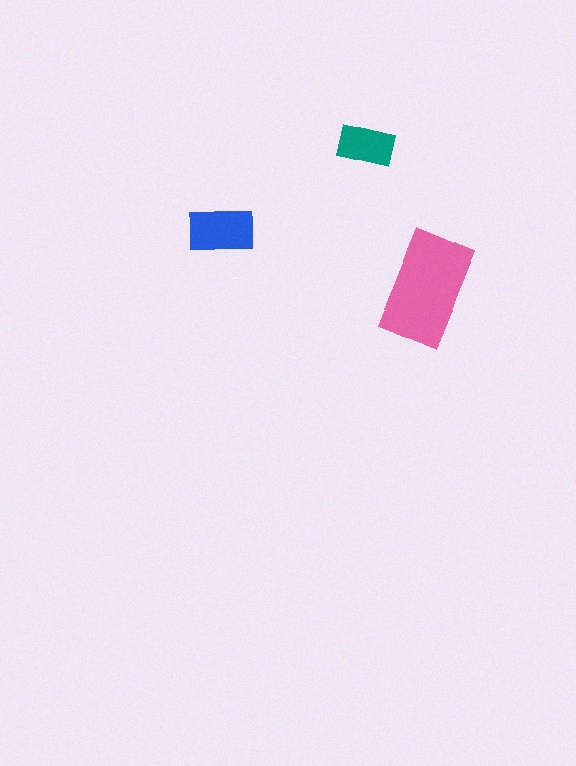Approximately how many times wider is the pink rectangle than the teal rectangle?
About 2 times wider.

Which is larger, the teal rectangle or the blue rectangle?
The blue one.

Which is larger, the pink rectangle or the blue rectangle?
The pink one.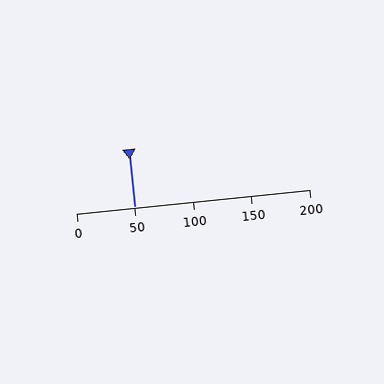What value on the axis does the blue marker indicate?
The marker indicates approximately 50.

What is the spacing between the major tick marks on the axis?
The major ticks are spaced 50 apart.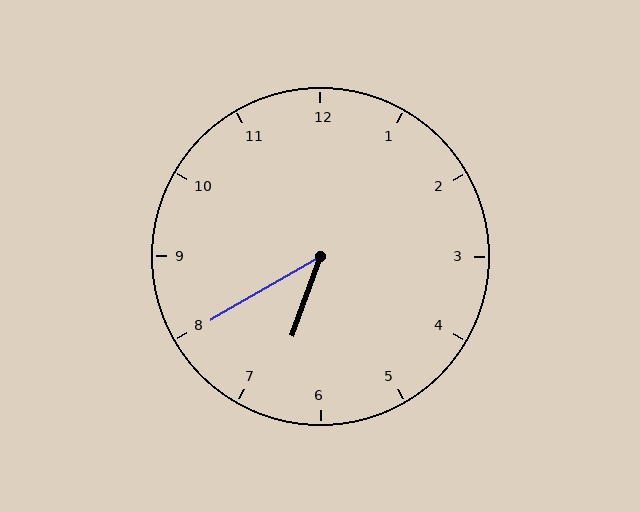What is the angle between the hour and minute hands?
Approximately 40 degrees.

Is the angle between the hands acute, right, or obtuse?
It is acute.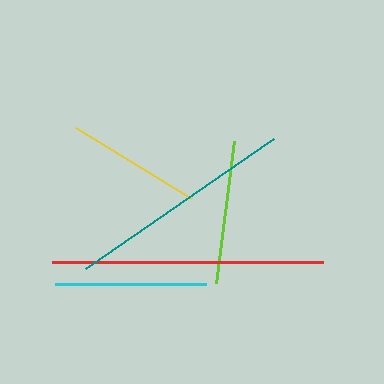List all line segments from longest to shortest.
From longest to shortest: red, teal, cyan, lime, yellow.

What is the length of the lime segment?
The lime segment is approximately 143 pixels long.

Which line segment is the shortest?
The yellow line is the shortest at approximately 136 pixels.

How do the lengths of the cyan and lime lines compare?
The cyan and lime lines are approximately the same length.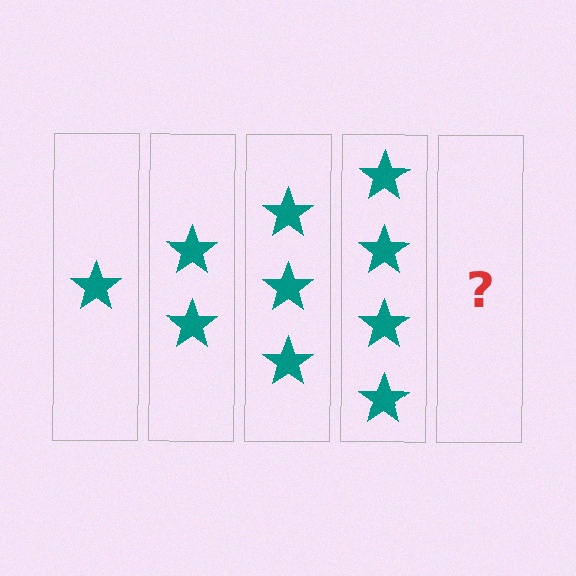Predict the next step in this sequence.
The next step is 5 stars.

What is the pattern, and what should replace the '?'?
The pattern is that each step adds one more star. The '?' should be 5 stars.